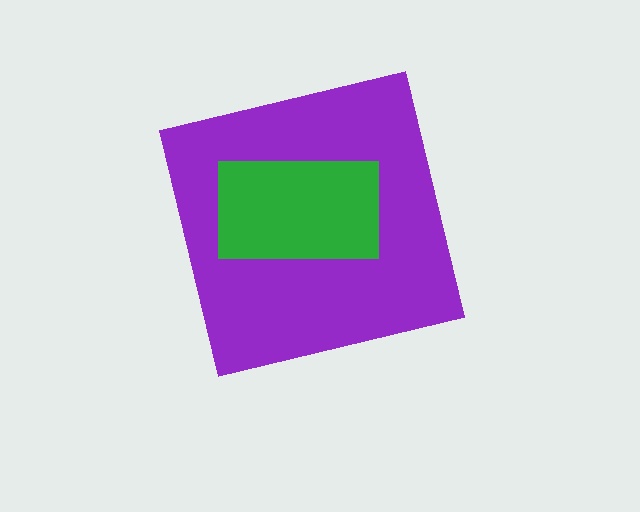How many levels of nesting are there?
2.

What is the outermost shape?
The purple square.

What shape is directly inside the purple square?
The green rectangle.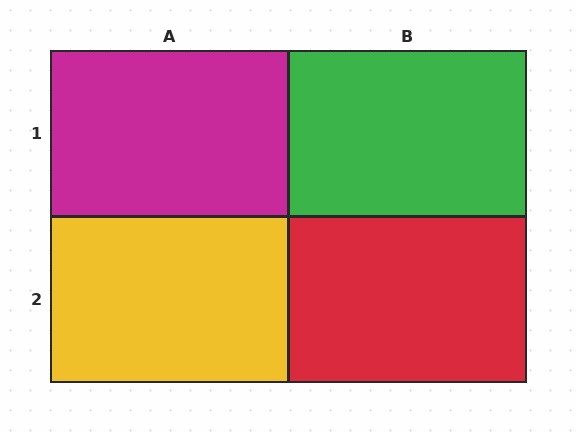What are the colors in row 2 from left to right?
Yellow, red.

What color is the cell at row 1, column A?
Magenta.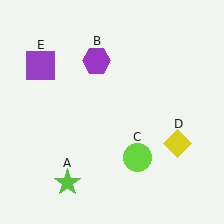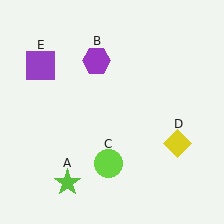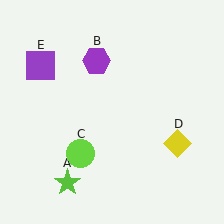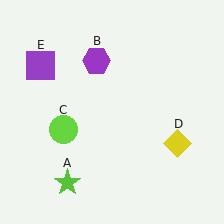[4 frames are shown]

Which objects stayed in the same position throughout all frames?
Lime star (object A) and purple hexagon (object B) and yellow diamond (object D) and purple square (object E) remained stationary.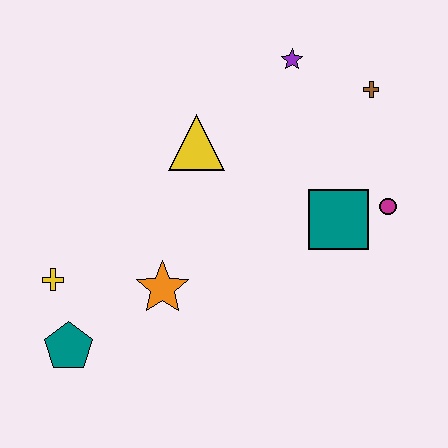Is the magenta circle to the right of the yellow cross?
Yes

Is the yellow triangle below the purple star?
Yes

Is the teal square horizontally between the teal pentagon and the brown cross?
Yes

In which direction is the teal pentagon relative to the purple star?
The teal pentagon is below the purple star.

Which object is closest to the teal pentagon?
The yellow cross is closest to the teal pentagon.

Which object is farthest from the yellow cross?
The brown cross is farthest from the yellow cross.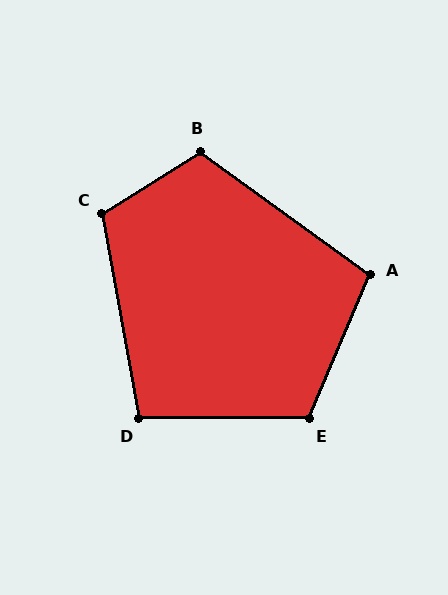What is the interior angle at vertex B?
Approximately 112 degrees (obtuse).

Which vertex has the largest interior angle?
E, at approximately 113 degrees.